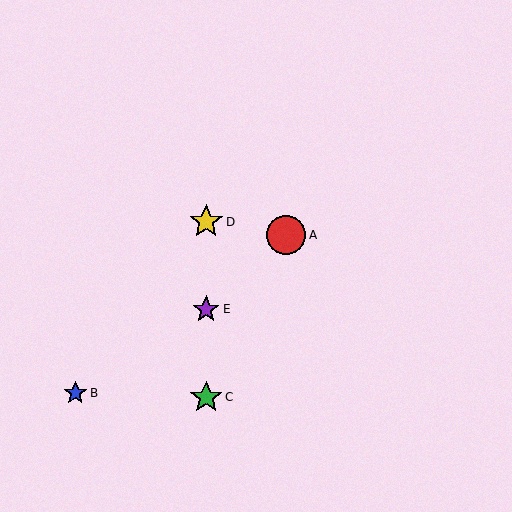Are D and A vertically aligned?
No, D is at x≈206 and A is at x≈286.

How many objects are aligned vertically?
3 objects (C, D, E) are aligned vertically.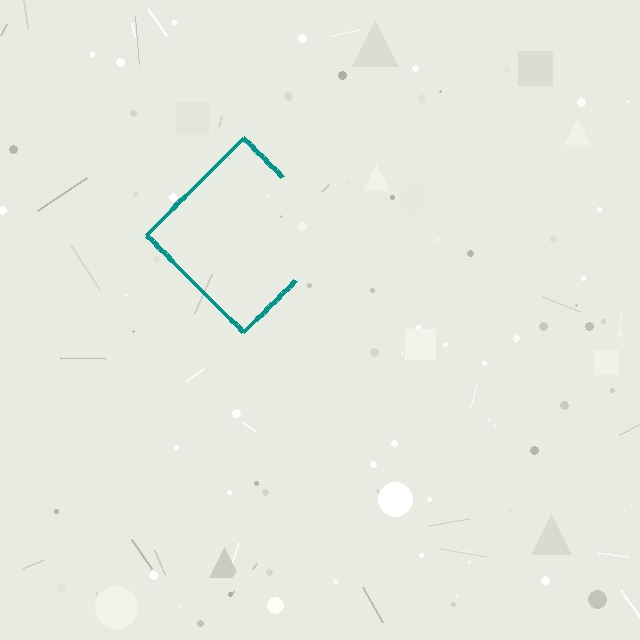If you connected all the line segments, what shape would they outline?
They would outline a diamond.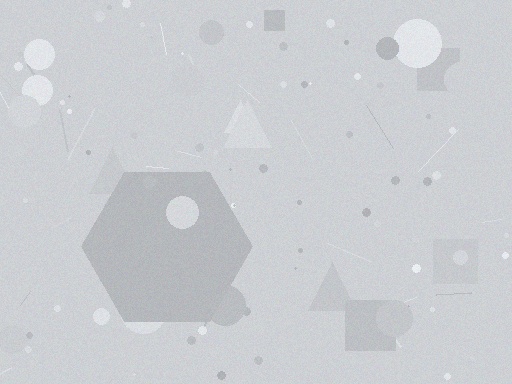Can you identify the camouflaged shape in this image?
The camouflaged shape is a hexagon.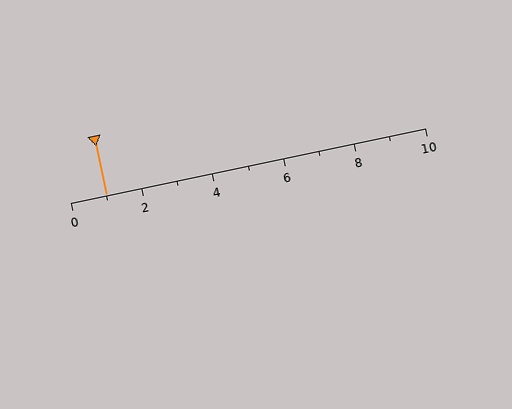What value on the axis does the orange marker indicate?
The marker indicates approximately 1.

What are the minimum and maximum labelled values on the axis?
The axis runs from 0 to 10.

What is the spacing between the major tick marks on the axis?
The major ticks are spaced 2 apart.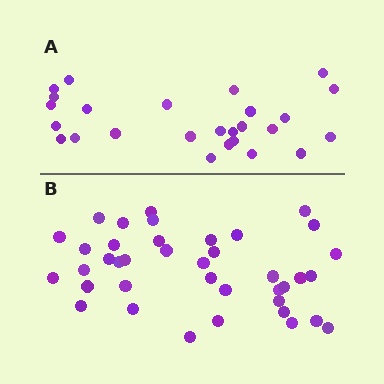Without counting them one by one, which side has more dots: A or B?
Region B (the bottom region) has more dots.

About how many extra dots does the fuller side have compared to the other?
Region B has approximately 15 more dots than region A.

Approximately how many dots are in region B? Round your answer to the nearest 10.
About 40 dots. (The exact count is 39, which rounds to 40.)